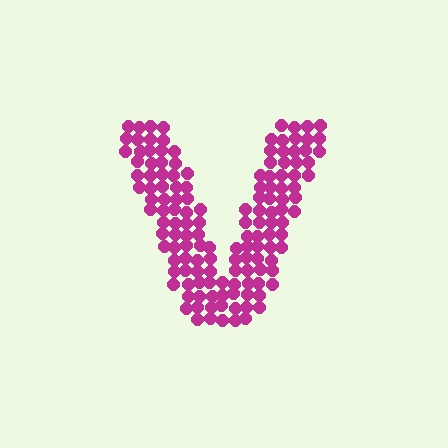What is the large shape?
The large shape is the letter V.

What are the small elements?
The small elements are circles.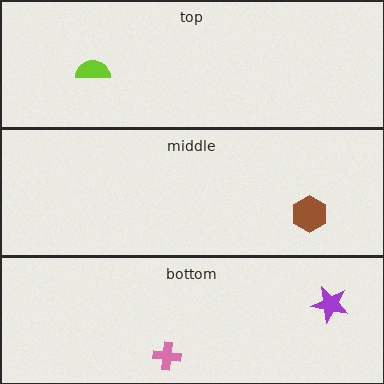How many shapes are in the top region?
1.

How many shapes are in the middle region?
1.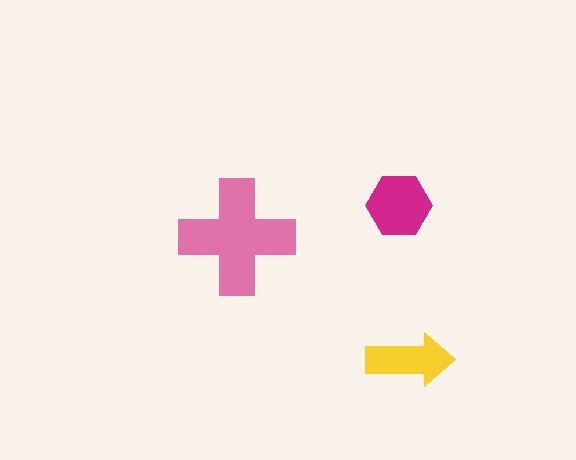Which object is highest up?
The magenta hexagon is topmost.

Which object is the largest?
The pink cross.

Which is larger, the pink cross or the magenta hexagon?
The pink cross.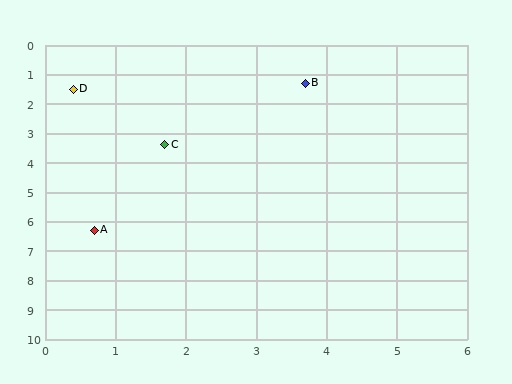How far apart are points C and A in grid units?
Points C and A are about 3.1 grid units apart.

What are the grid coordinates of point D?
Point D is at approximately (0.4, 1.5).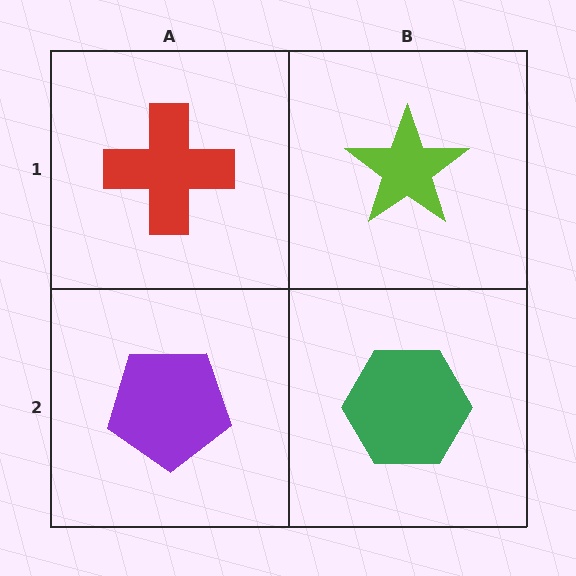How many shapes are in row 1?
2 shapes.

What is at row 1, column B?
A lime star.